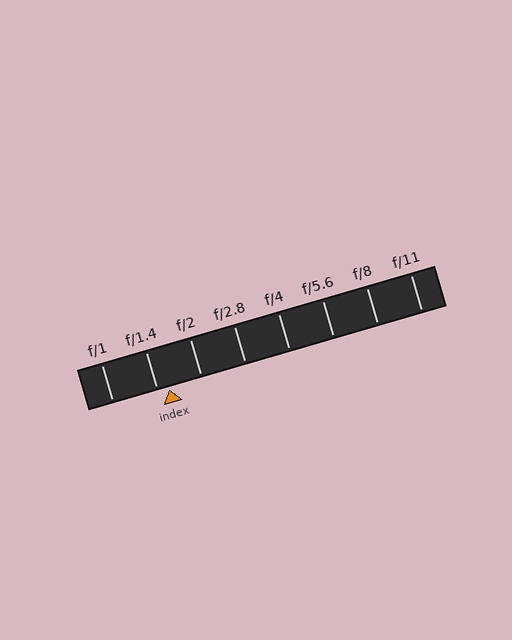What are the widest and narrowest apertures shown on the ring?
The widest aperture shown is f/1 and the narrowest is f/11.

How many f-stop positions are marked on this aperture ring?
There are 8 f-stop positions marked.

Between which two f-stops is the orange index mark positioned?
The index mark is between f/1.4 and f/2.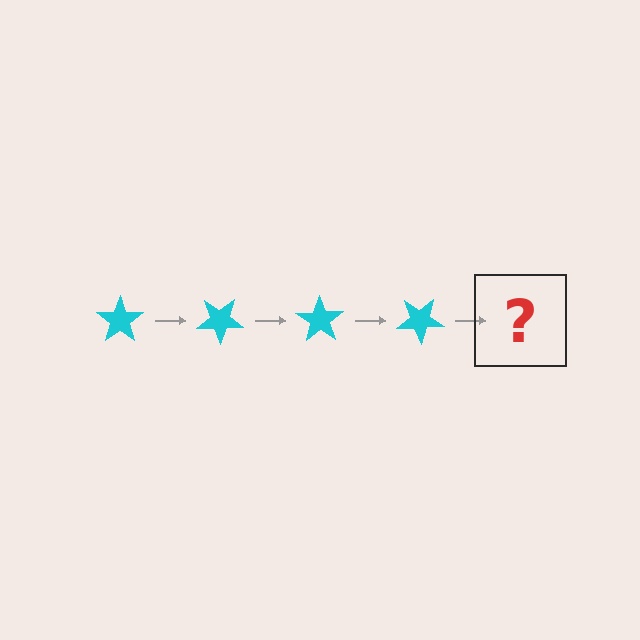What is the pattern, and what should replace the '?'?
The pattern is that the star rotates 35 degrees each step. The '?' should be a cyan star rotated 140 degrees.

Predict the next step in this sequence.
The next step is a cyan star rotated 140 degrees.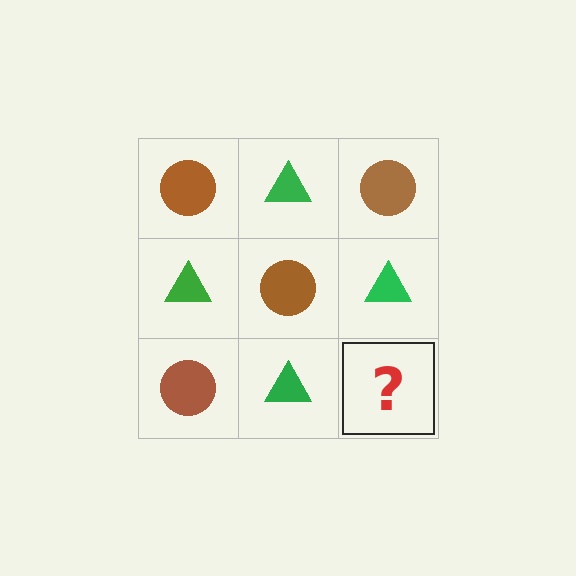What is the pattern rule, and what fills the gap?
The rule is that it alternates brown circle and green triangle in a checkerboard pattern. The gap should be filled with a brown circle.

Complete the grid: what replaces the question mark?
The question mark should be replaced with a brown circle.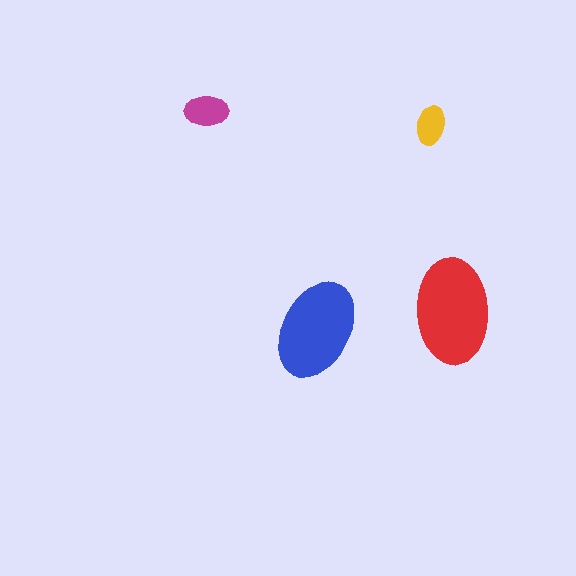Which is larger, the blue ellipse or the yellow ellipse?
The blue one.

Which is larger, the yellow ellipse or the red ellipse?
The red one.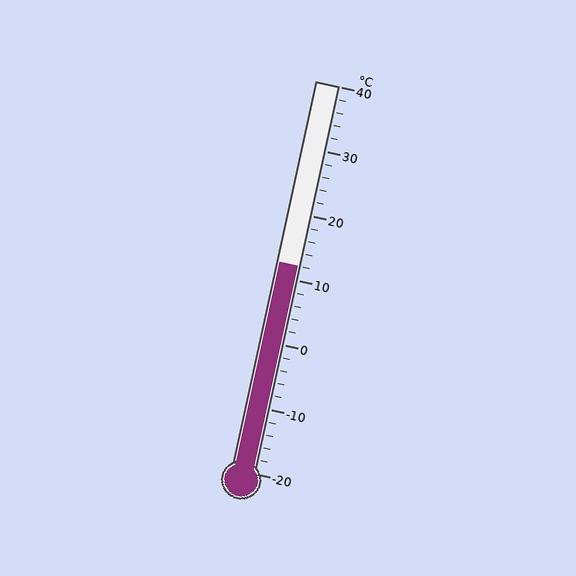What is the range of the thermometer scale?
The thermometer scale ranges from -20°C to 40°C.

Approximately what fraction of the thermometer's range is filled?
The thermometer is filled to approximately 55% of its range.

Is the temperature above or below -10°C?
The temperature is above -10°C.